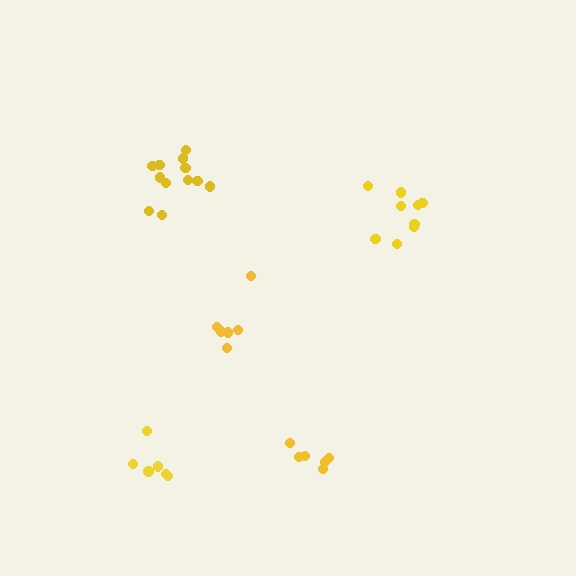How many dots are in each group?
Group 1: 9 dots, Group 2: 12 dots, Group 3: 6 dots, Group 4: 6 dots, Group 5: 6 dots (39 total).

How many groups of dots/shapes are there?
There are 5 groups.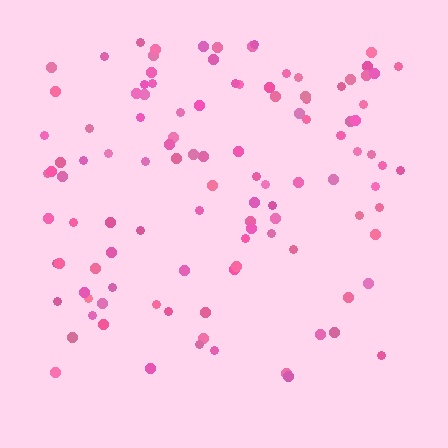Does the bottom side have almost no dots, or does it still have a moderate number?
Still a moderate number, just noticeably fewer than the top.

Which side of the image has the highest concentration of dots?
The top.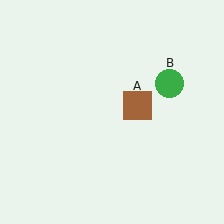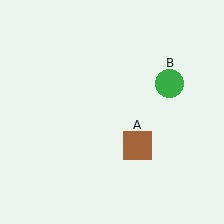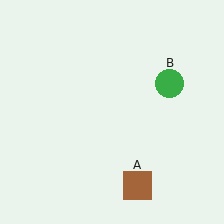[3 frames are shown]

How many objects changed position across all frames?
1 object changed position: brown square (object A).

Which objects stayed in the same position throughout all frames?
Green circle (object B) remained stationary.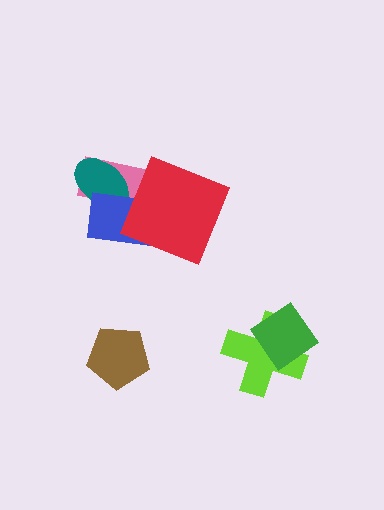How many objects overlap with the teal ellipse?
2 objects overlap with the teal ellipse.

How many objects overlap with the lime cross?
1 object overlaps with the lime cross.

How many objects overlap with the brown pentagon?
0 objects overlap with the brown pentagon.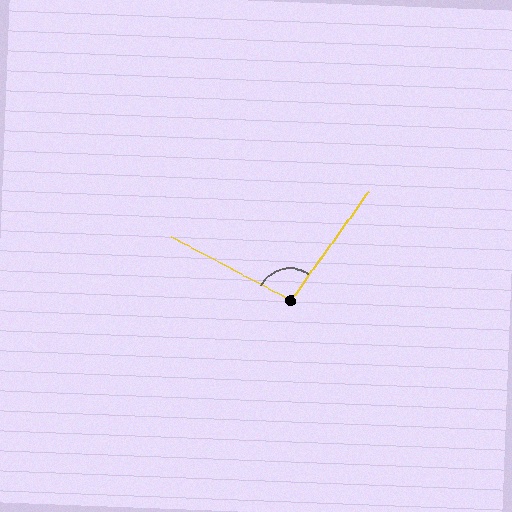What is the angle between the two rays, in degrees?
Approximately 97 degrees.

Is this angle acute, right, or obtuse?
It is obtuse.